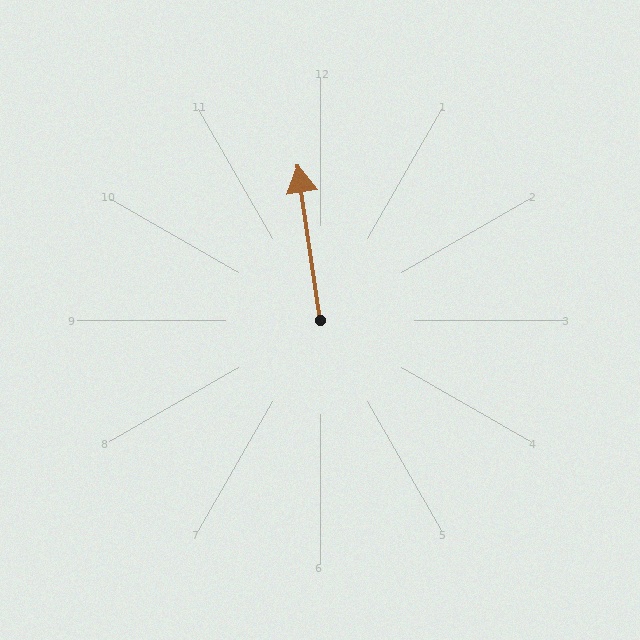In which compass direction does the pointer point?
North.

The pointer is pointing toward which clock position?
Roughly 12 o'clock.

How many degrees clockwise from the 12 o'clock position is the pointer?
Approximately 352 degrees.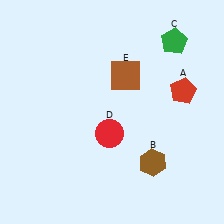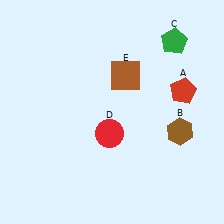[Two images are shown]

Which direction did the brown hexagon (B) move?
The brown hexagon (B) moved up.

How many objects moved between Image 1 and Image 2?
1 object moved between the two images.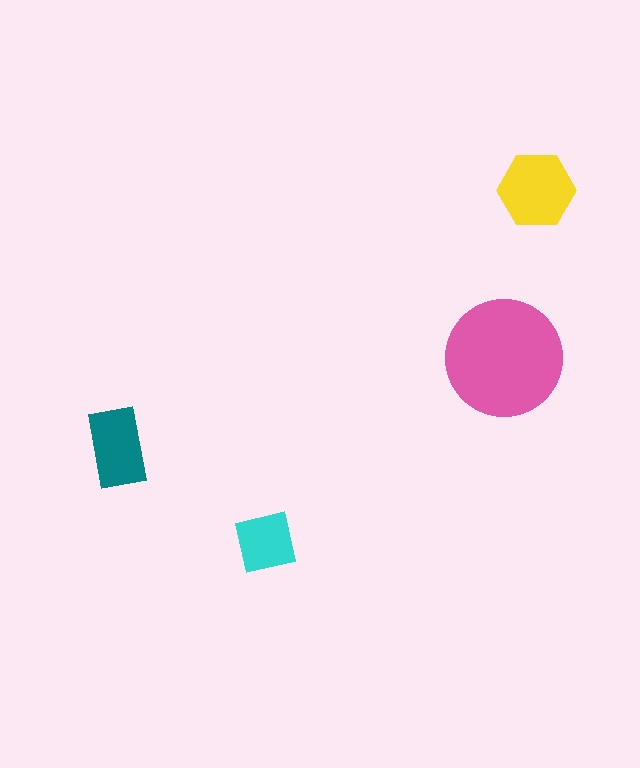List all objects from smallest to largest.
The cyan square, the teal rectangle, the yellow hexagon, the pink circle.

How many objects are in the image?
There are 4 objects in the image.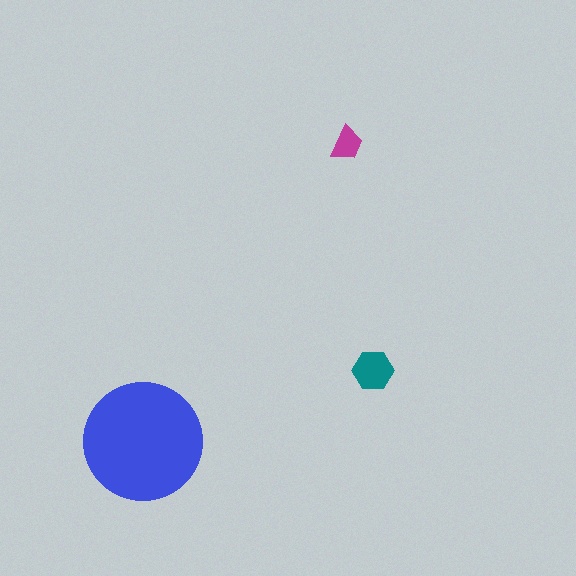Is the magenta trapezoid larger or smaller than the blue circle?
Smaller.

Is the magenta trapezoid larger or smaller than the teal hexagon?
Smaller.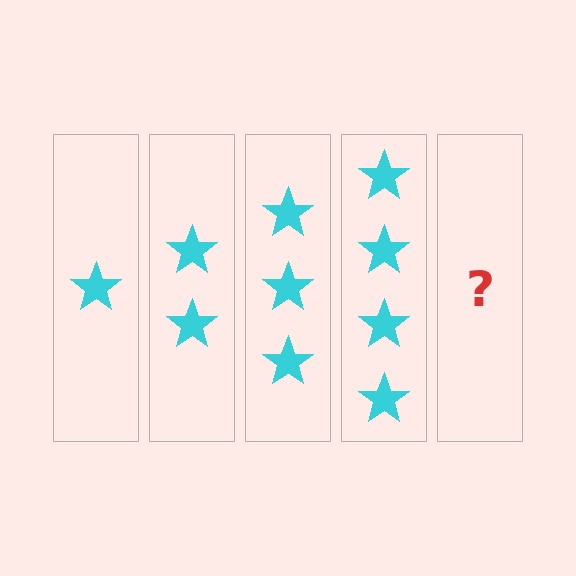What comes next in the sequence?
The next element should be 5 stars.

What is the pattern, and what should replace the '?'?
The pattern is that each step adds one more star. The '?' should be 5 stars.